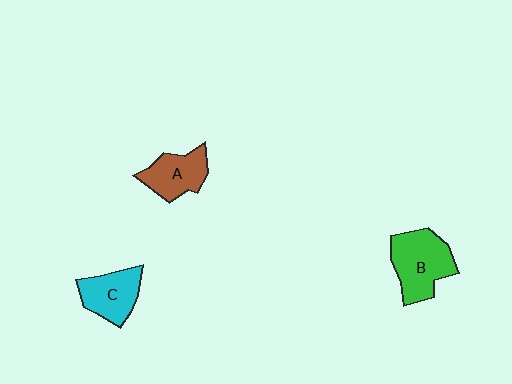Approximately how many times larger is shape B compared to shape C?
Approximately 1.4 times.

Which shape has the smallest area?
Shape A (brown).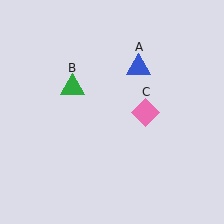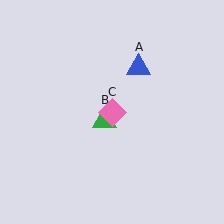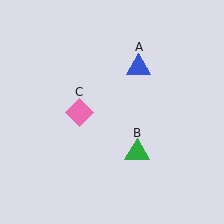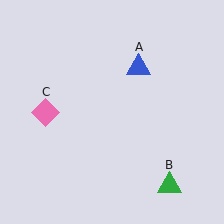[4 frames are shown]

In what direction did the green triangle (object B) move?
The green triangle (object B) moved down and to the right.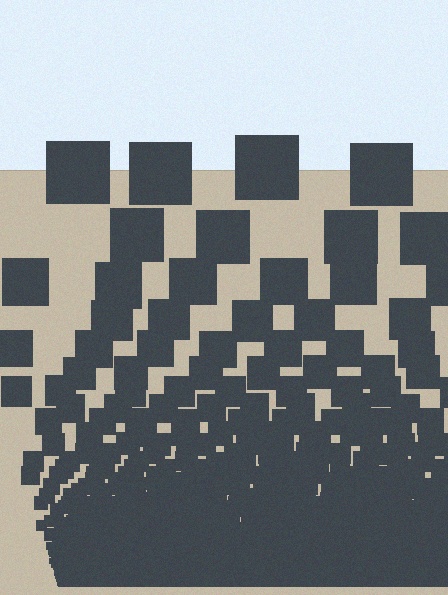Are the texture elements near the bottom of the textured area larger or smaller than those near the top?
Smaller. The gradient is inverted — elements near the bottom are smaller and denser.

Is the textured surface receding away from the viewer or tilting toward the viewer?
The surface appears to tilt toward the viewer. Texture elements get larger and sparser toward the top.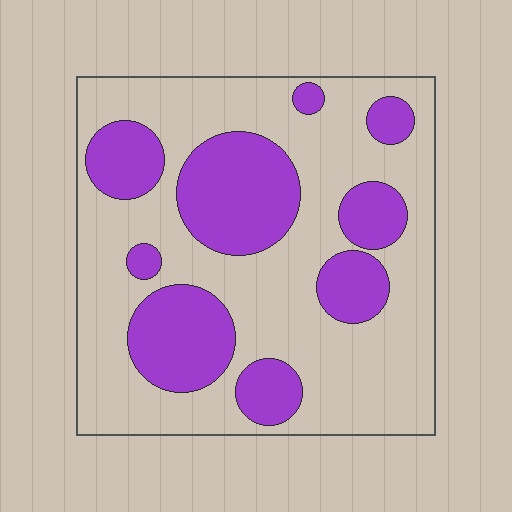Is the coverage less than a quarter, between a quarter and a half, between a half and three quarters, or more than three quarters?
Between a quarter and a half.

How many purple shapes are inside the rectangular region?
9.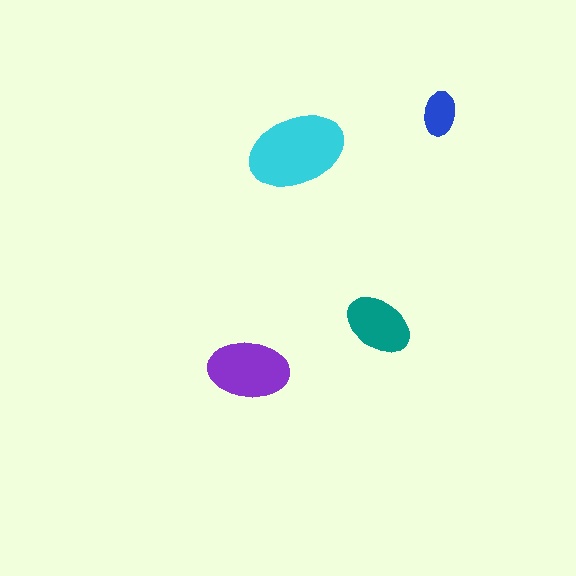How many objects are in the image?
There are 4 objects in the image.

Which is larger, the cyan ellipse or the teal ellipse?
The cyan one.